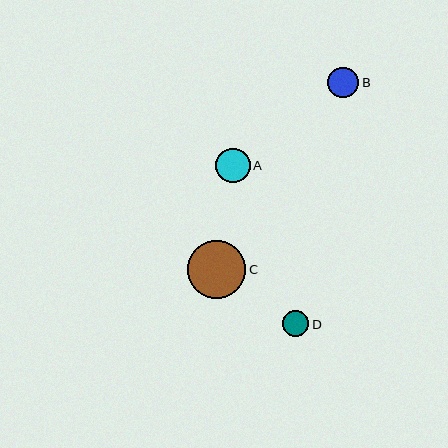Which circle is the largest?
Circle C is the largest with a size of approximately 59 pixels.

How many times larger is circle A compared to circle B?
Circle A is approximately 1.1 times the size of circle B.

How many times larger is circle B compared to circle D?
Circle B is approximately 1.2 times the size of circle D.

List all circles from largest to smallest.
From largest to smallest: C, A, B, D.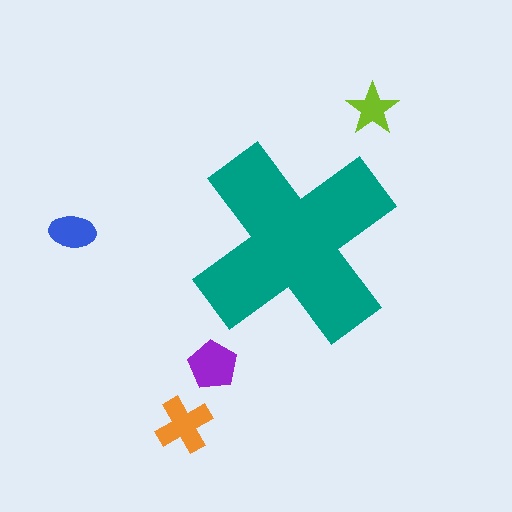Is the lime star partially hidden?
No, the lime star is fully visible.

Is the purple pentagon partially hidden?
No, the purple pentagon is fully visible.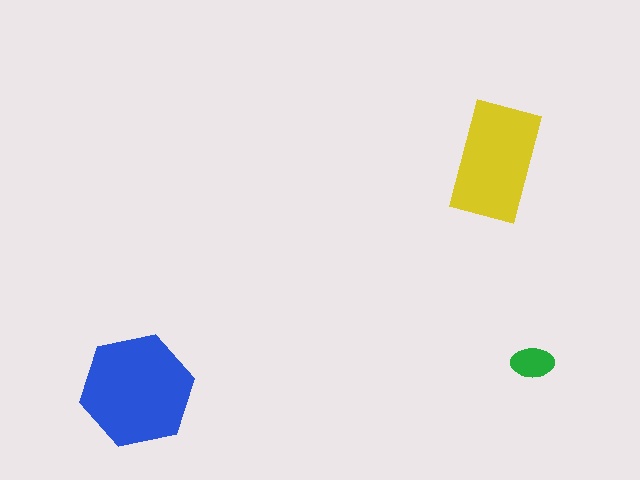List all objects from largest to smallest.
The blue hexagon, the yellow rectangle, the green ellipse.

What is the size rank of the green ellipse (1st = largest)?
3rd.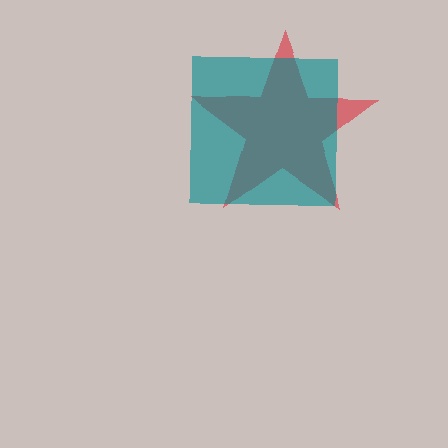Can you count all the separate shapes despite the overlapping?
Yes, there are 2 separate shapes.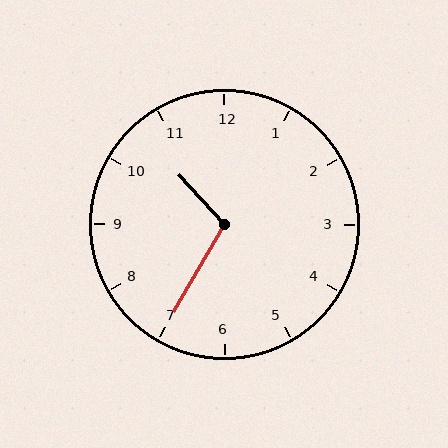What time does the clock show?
10:35.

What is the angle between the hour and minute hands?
Approximately 108 degrees.